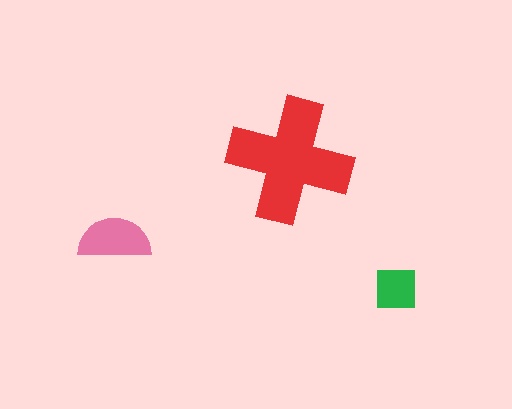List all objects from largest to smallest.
The red cross, the pink semicircle, the green square.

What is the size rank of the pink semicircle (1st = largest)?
2nd.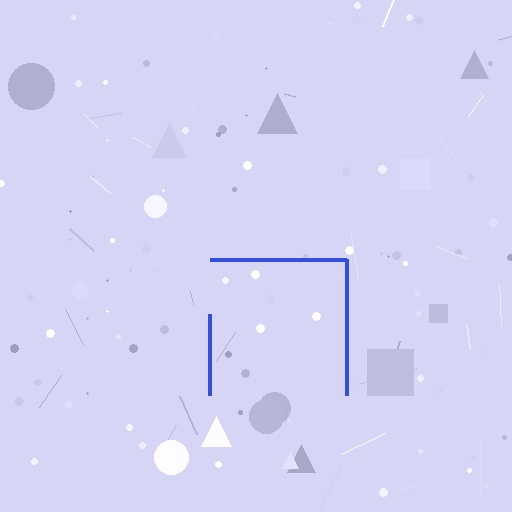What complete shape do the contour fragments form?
The contour fragments form a square.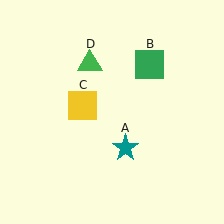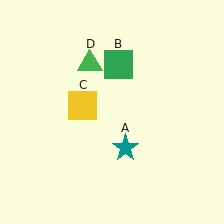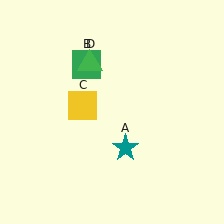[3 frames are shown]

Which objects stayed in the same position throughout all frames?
Teal star (object A) and yellow square (object C) and green triangle (object D) remained stationary.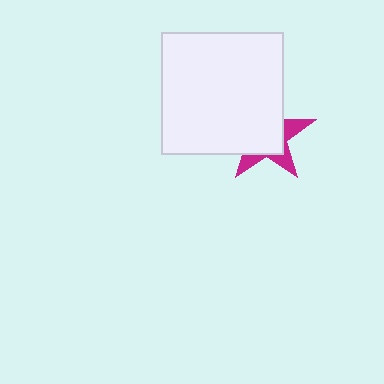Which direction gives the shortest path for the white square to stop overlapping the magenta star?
Moving toward the upper-left gives the shortest separation.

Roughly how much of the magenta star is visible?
A small part of it is visible (roughly 33%).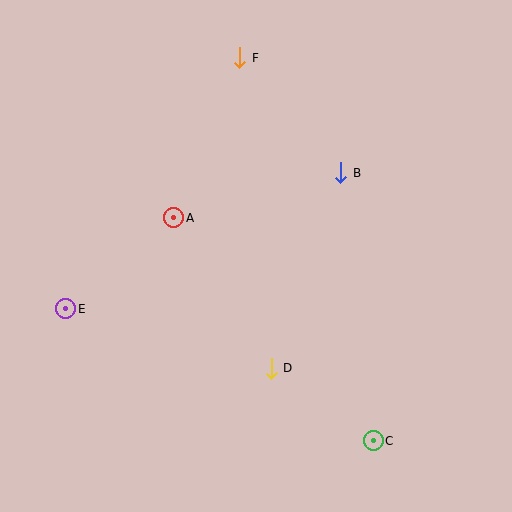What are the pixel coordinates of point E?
Point E is at (66, 309).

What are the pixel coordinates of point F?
Point F is at (240, 58).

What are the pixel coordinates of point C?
Point C is at (373, 441).